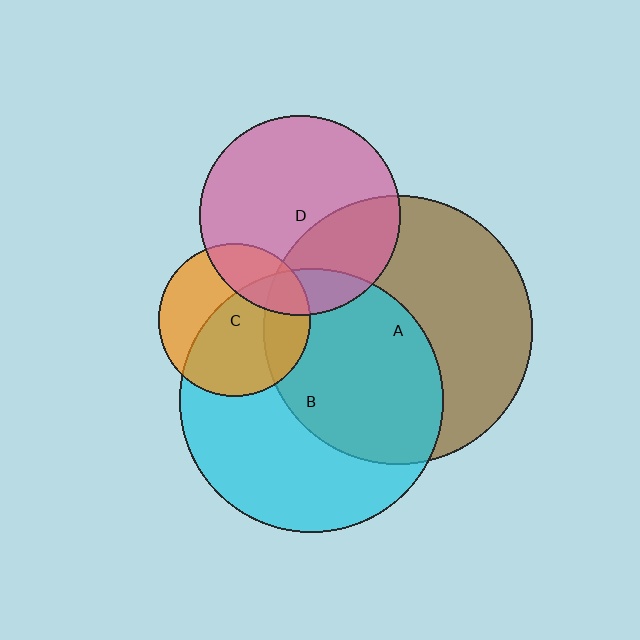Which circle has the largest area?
Circle A (brown).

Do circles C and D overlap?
Yes.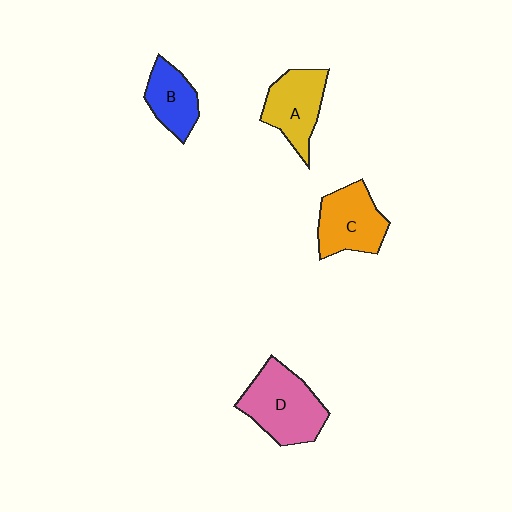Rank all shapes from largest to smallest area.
From largest to smallest: D (pink), C (orange), A (yellow), B (blue).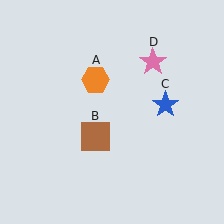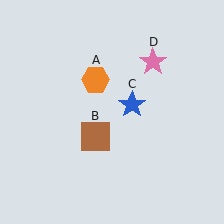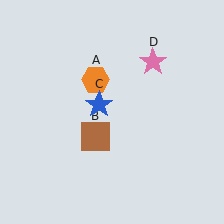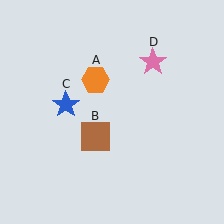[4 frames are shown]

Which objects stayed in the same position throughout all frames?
Orange hexagon (object A) and brown square (object B) and pink star (object D) remained stationary.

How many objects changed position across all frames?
1 object changed position: blue star (object C).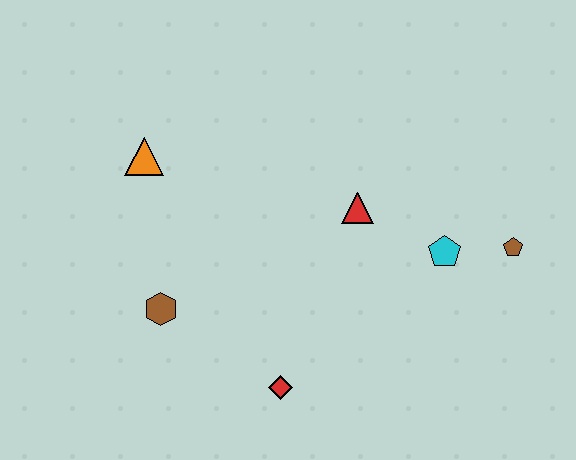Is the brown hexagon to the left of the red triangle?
Yes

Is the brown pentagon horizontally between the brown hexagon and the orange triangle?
No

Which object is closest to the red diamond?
The brown hexagon is closest to the red diamond.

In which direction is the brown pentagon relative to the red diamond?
The brown pentagon is to the right of the red diamond.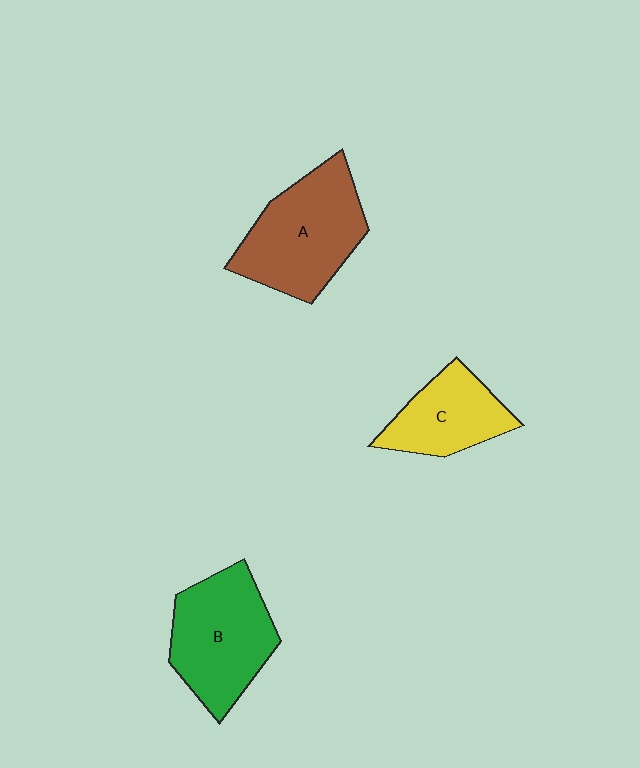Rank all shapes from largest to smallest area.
From largest to smallest: A (brown), B (green), C (yellow).